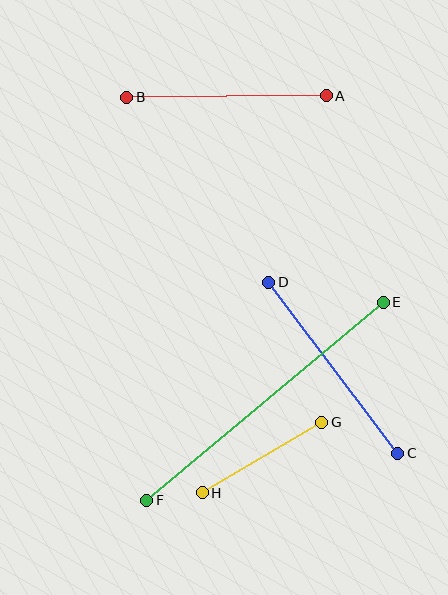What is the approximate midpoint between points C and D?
The midpoint is at approximately (333, 368) pixels.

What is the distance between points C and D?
The distance is approximately 214 pixels.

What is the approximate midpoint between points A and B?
The midpoint is at approximately (227, 96) pixels.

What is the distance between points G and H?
The distance is approximately 139 pixels.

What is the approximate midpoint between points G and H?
The midpoint is at approximately (262, 457) pixels.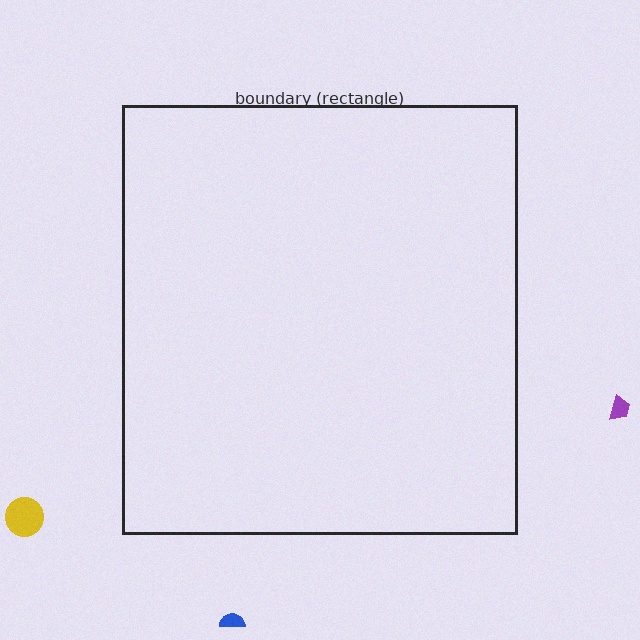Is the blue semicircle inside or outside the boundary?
Outside.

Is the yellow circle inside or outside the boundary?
Outside.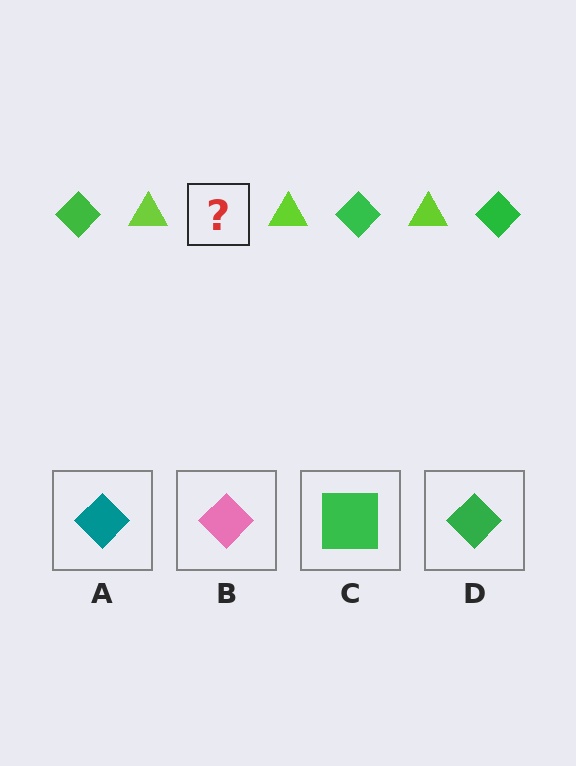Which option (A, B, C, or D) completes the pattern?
D.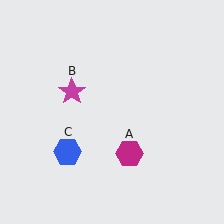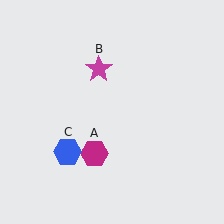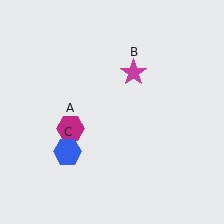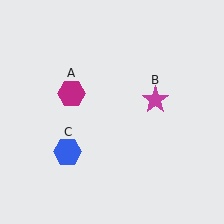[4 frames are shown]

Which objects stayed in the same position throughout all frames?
Blue hexagon (object C) remained stationary.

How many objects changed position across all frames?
2 objects changed position: magenta hexagon (object A), magenta star (object B).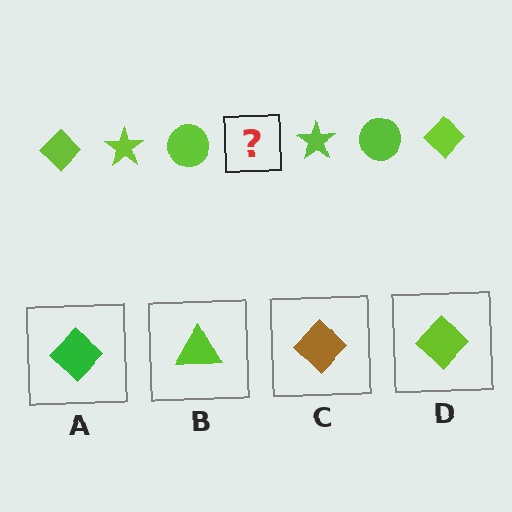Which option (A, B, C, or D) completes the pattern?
D.